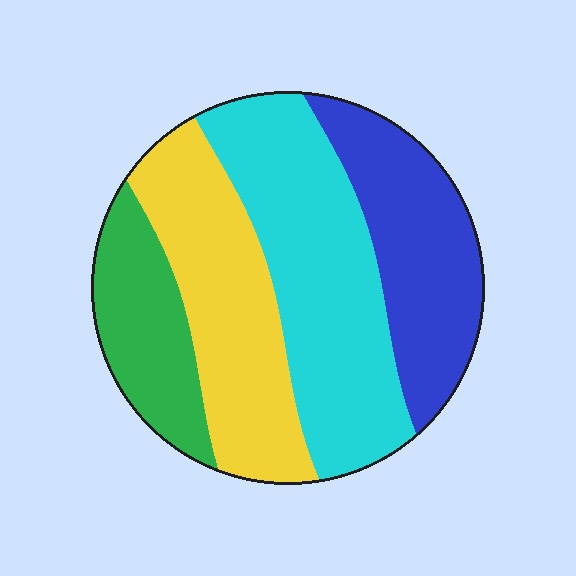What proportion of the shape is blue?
Blue covers about 25% of the shape.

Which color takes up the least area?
Green, at roughly 15%.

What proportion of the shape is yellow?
Yellow covers 27% of the shape.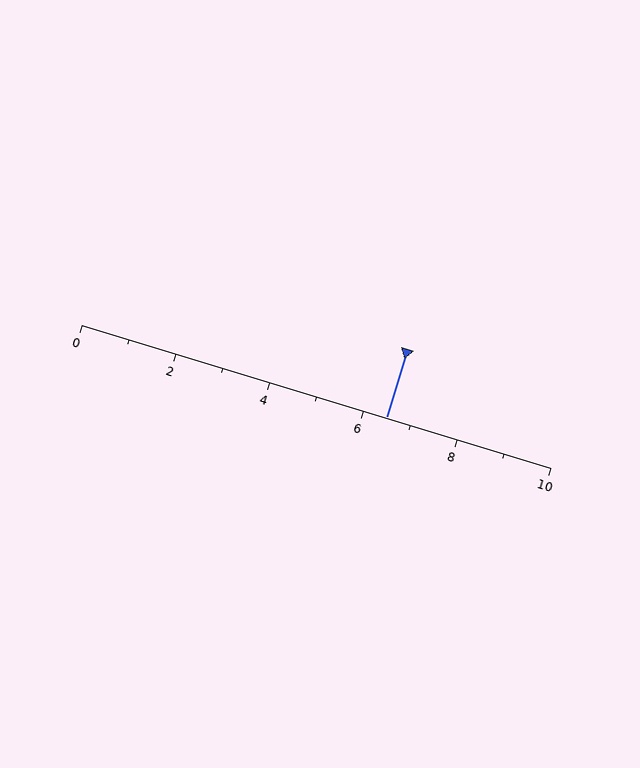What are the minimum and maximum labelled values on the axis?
The axis runs from 0 to 10.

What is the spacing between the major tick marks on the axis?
The major ticks are spaced 2 apart.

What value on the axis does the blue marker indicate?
The marker indicates approximately 6.5.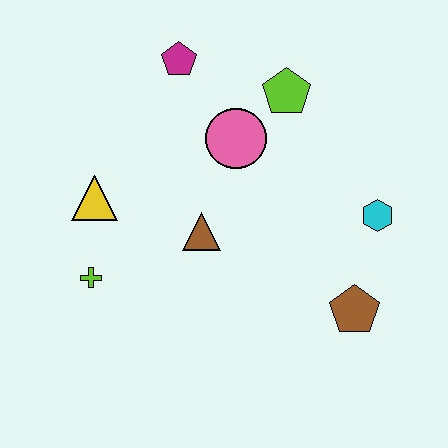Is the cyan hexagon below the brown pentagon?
No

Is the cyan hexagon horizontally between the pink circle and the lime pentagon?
No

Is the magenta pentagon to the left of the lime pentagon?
Yes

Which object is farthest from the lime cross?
The cyan hexagon is farthest from the lime cross.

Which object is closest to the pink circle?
The lime pentagon is closest to the pink circle.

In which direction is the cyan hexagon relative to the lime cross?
The cyan hexagon is to the right of the lime cross.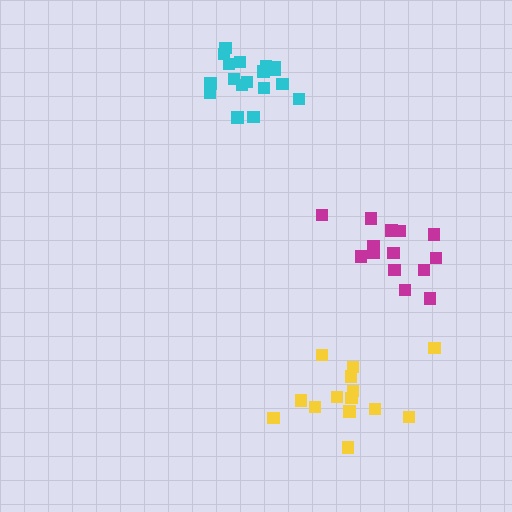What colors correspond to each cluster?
The clusters are colored: cyan, yellow, magenta.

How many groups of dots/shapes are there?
There are 3 groups.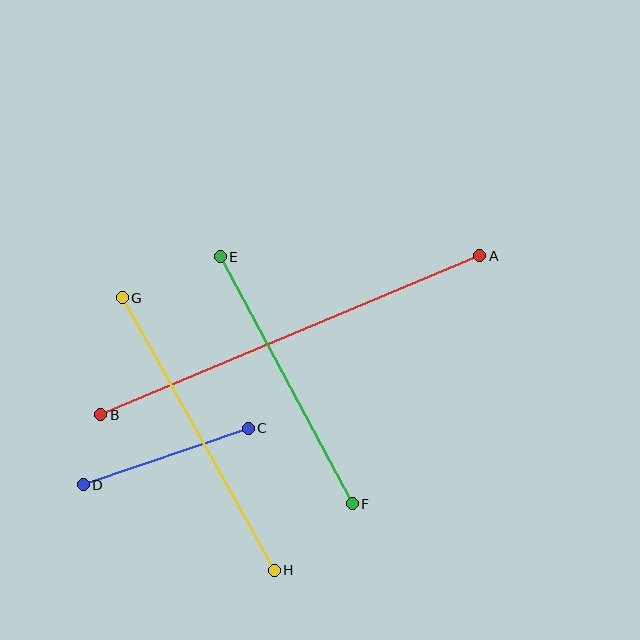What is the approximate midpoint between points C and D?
The midpoint is at approximately (166, 457) pixels.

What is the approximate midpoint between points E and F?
The midpoint is at approximately (286, 380) pixels.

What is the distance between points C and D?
The distance is approximately 174 pixels.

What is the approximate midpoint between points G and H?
The midpoint is at approximately (198, 434) pixels.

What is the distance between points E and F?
The distance is approximately 280 pixels.